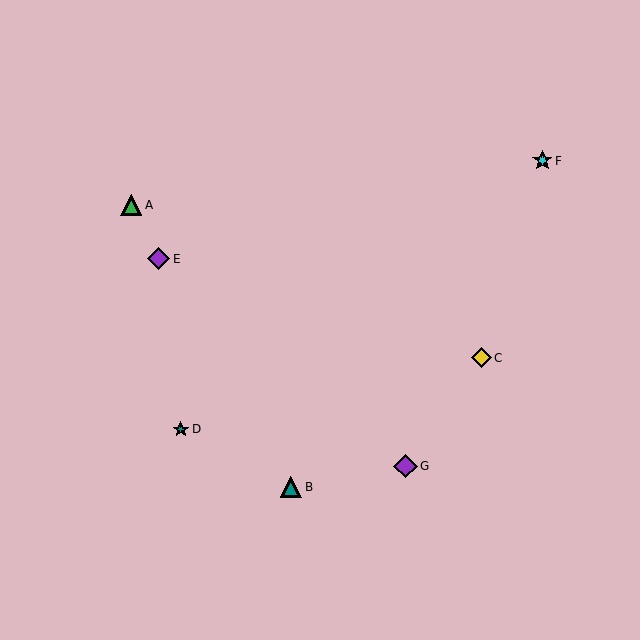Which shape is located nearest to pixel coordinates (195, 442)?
The teal star (labeled D) at (181, 429) is nearest to that location.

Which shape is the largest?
The purple diamond (labeled G) is the largest.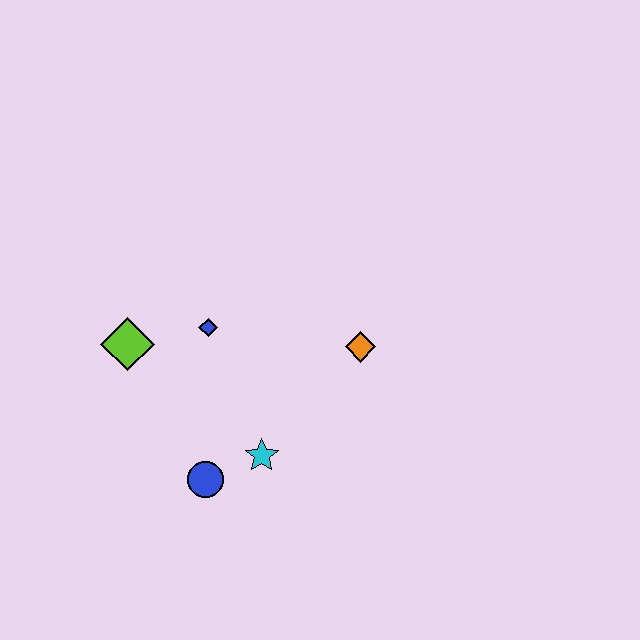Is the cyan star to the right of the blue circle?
Yes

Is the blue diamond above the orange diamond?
Yes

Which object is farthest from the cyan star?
The lime diamond is farthest from the cyan star.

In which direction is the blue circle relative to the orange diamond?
The blue circle is to the left of the orange diamond.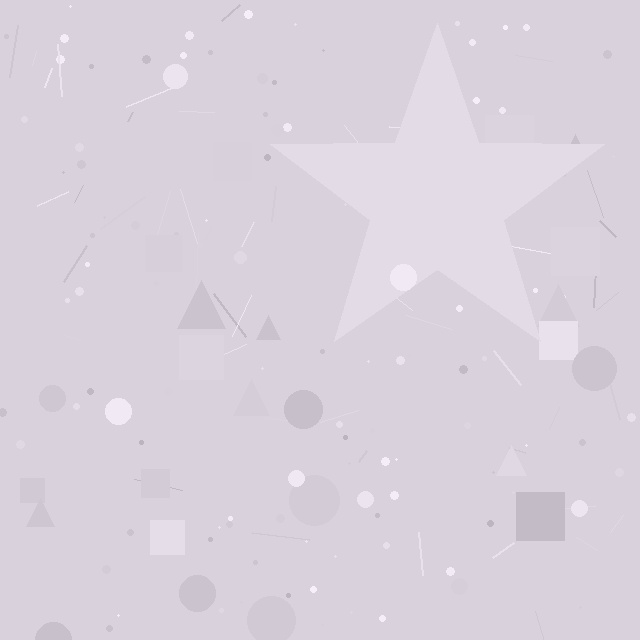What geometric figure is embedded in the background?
A star is embedded in the background.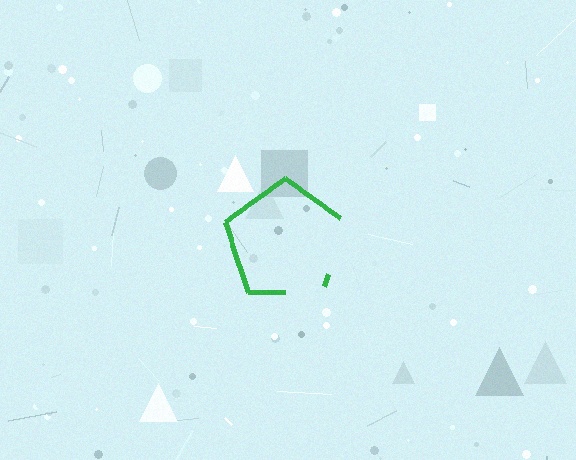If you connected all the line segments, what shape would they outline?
They would outline a pentagon.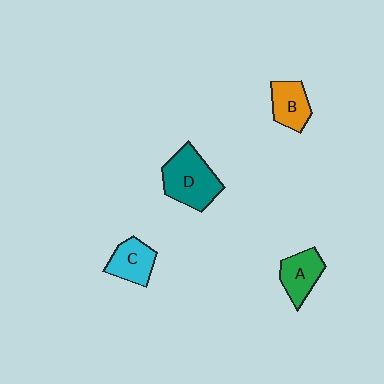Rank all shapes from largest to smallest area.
From largest to smallest: D (teal), A (green), C (cyan), B (orange).